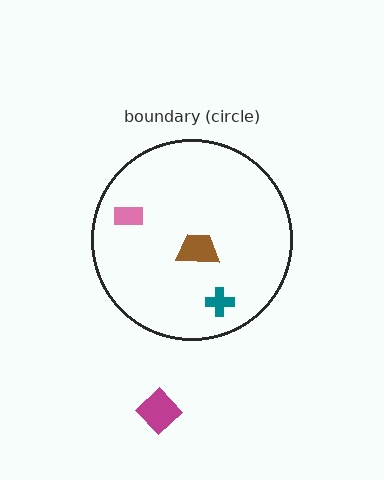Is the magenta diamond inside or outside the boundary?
Outside.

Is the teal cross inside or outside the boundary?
Inside.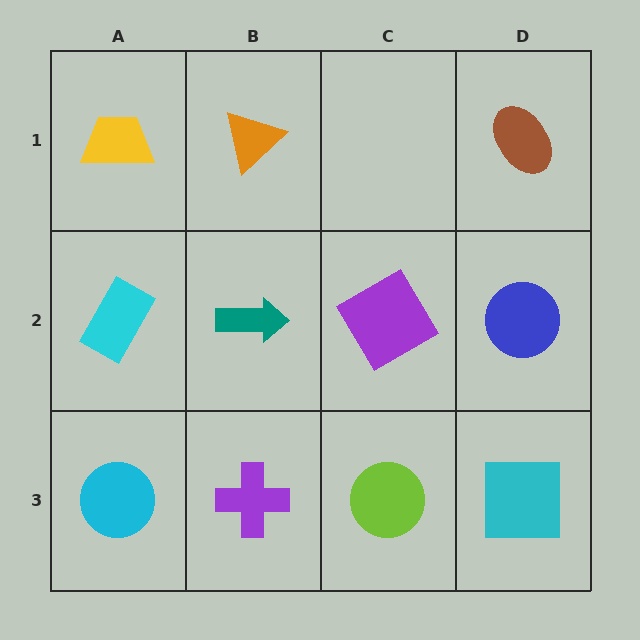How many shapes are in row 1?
3 shapes.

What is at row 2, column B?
A teal arrow.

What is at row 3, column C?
A lime circle.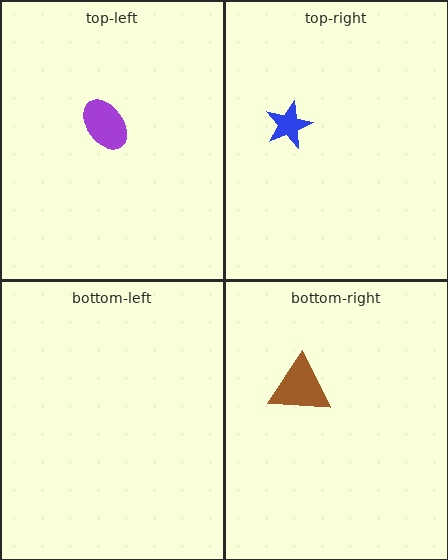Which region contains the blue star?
The top-right region.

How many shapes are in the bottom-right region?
1.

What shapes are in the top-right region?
The blue star.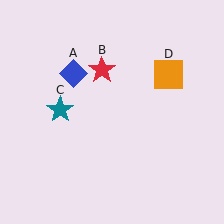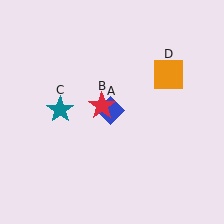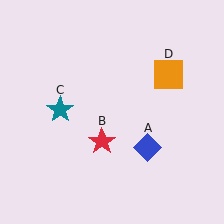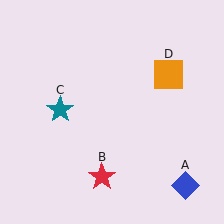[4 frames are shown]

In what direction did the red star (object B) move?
The red star (object B) moved down.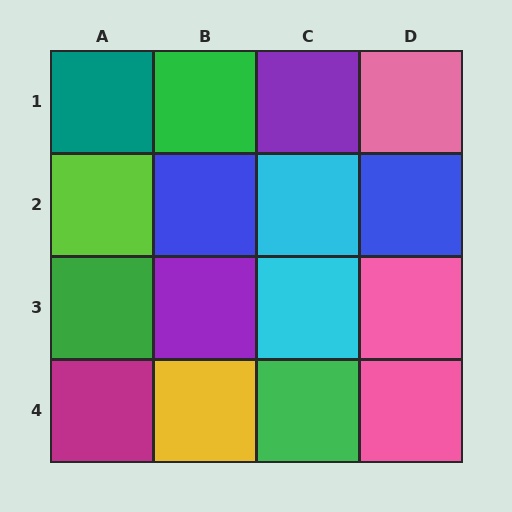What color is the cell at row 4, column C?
Green.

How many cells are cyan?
2 cells are cyan.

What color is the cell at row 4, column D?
Pink.